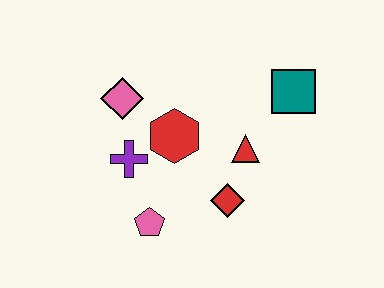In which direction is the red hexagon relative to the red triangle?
The red hexagon is to the left of the red triangle.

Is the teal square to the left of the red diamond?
No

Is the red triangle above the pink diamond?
No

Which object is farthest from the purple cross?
The teal square is farthest from the purple cross.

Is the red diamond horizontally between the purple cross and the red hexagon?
No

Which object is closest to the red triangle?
The red diamond is closest to the red triangle.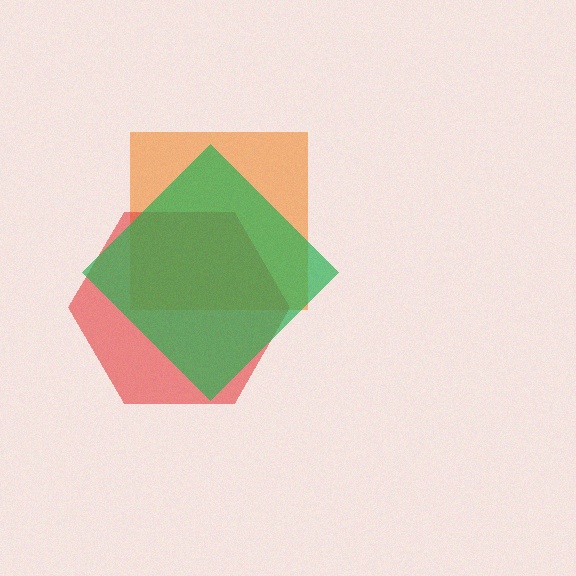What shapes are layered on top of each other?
The layered shapes are: an orange square, a red hexagon, a green diamond.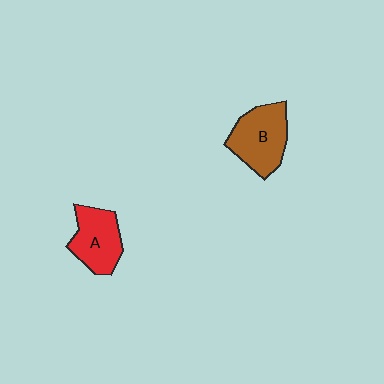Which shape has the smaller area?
Shape A (red).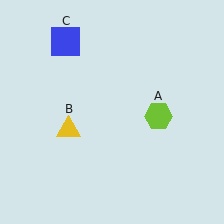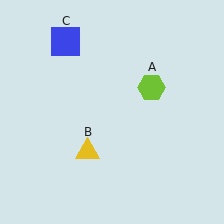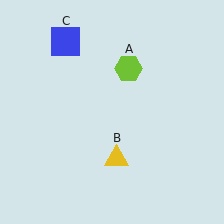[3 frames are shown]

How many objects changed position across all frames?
2 objects changed position: lime hexagon (object A), yellow triangle (object B).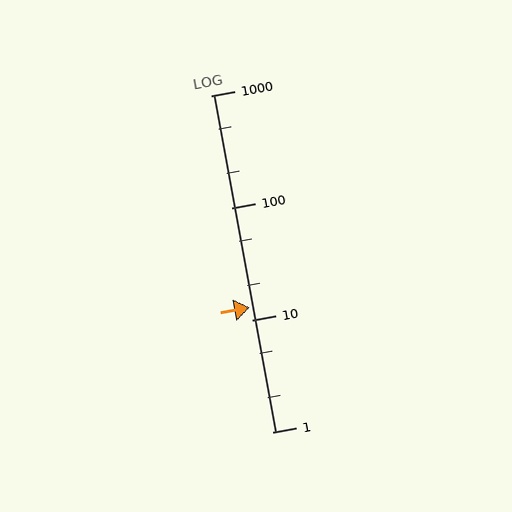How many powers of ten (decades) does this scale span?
The scale spans 3 decades, from 1 to 1000.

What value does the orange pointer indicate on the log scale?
The pointer indicates approximately 13.